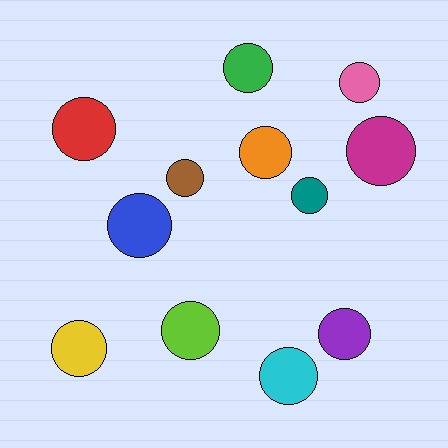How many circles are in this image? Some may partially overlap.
There are 12 circles.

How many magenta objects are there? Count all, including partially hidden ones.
There is 1 magenta object.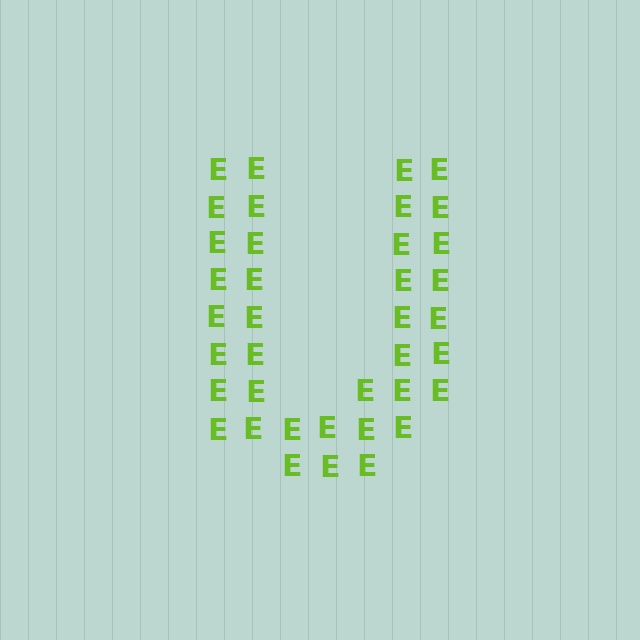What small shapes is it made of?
It is made of small letter E's.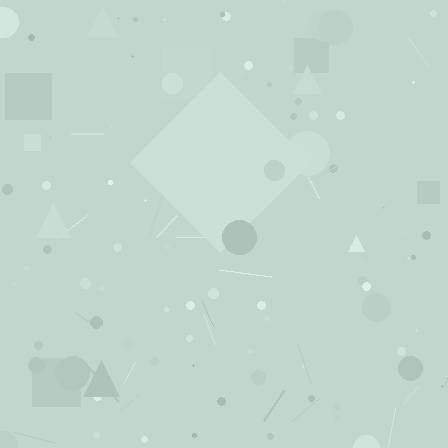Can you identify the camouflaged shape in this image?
The camouflaged shape is a diamond.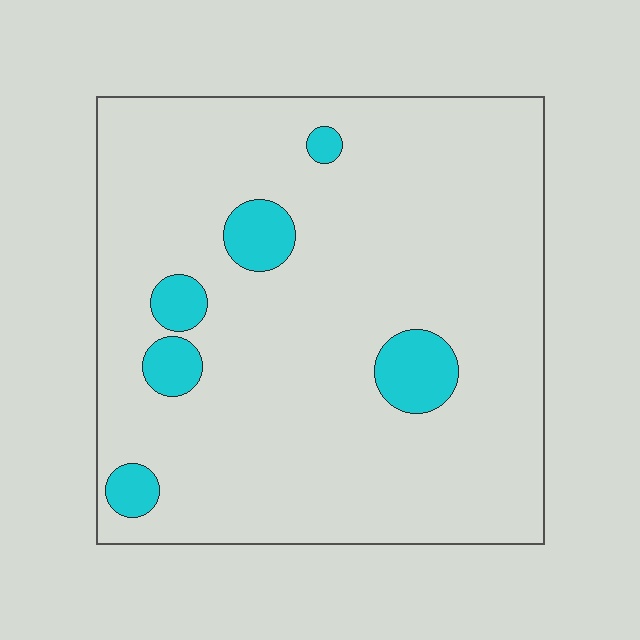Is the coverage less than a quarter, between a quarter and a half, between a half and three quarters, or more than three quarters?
Less than a quarter.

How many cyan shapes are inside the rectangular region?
6.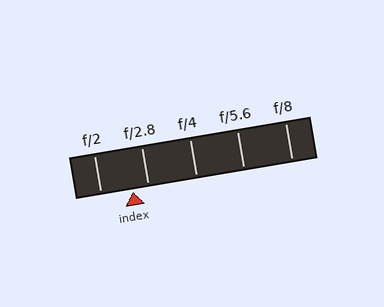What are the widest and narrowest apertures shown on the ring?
The widest aperture shown is f/2 and the narrowest is f/8.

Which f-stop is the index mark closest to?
The index mark is closest to f/2.8.